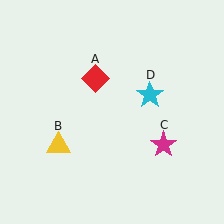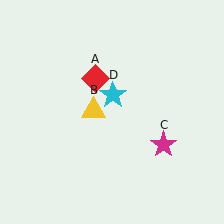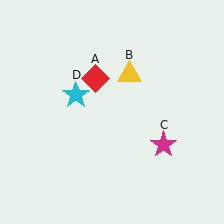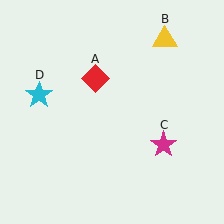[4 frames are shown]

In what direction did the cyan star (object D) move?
The cyan star (object D) moved left.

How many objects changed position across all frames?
2 objects changed position: yellow triangle (object B), cyan star (object D).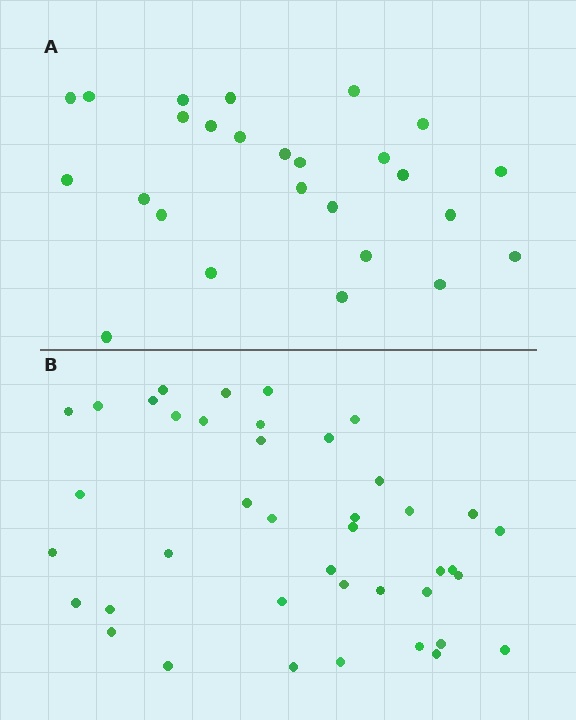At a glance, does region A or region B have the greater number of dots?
Region B (the bottom region) has more dots.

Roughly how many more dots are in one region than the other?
Region B has approximately 15 more dots than region A.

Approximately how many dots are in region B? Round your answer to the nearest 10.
About 40 dots. (The exact count is 41, which rounds to 40.)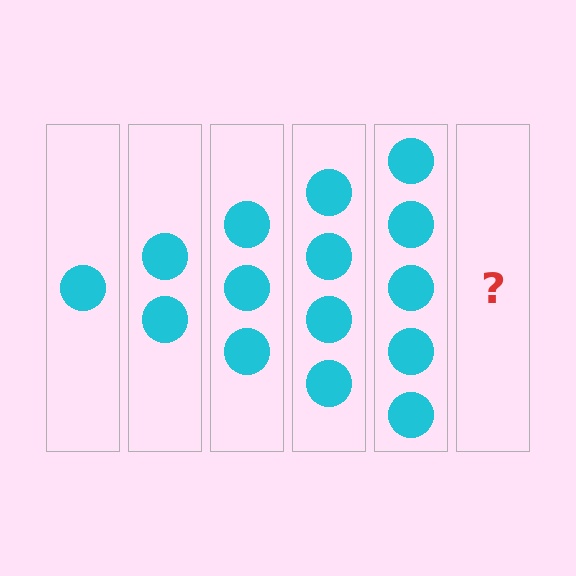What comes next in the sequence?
The next element should be 6 circles.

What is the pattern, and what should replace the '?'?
The pattern is that each step adds one more circle. The '?' should be 6 circles.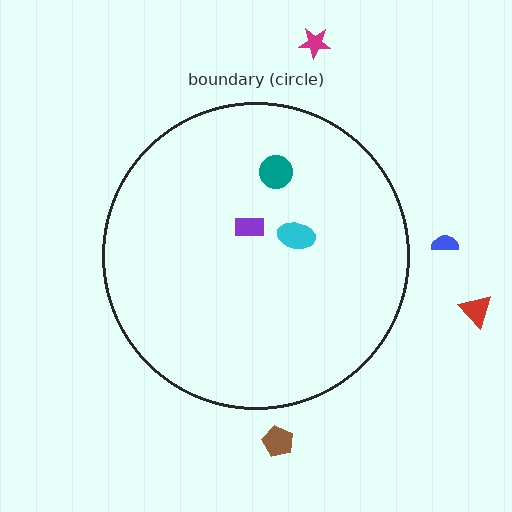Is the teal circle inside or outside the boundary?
Inside.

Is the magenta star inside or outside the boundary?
Outside.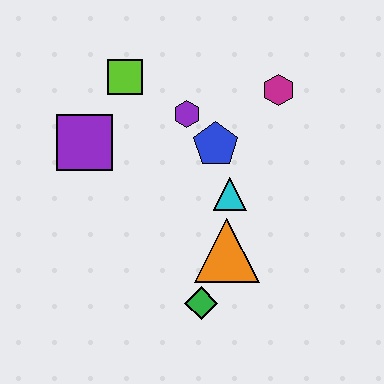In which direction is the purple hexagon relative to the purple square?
The purple hexagon is to the right of the purple square.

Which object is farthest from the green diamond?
The lime square is farthest from the green diamond.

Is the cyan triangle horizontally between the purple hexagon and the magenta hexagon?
Yes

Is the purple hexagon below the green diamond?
No